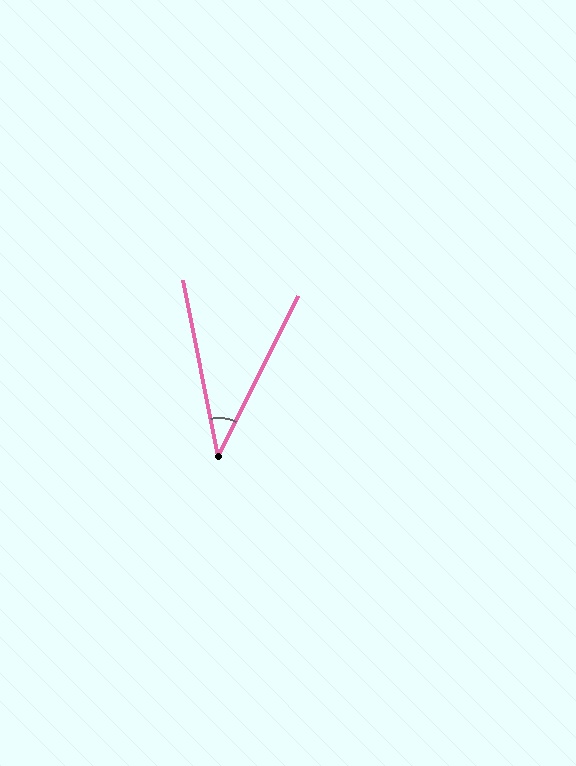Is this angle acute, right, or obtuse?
It is acute.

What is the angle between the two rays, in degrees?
Approximately 38 degrees.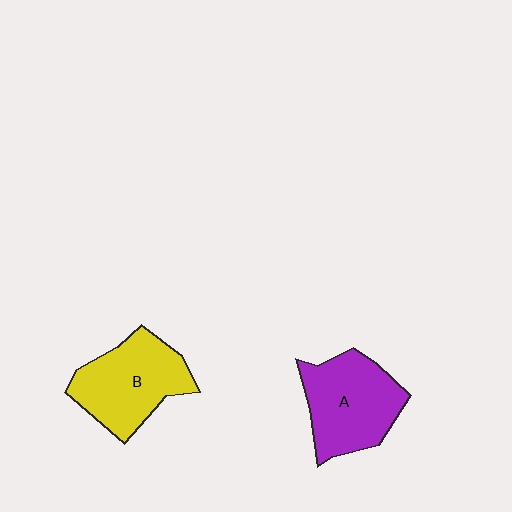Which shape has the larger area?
Shape B (yellow).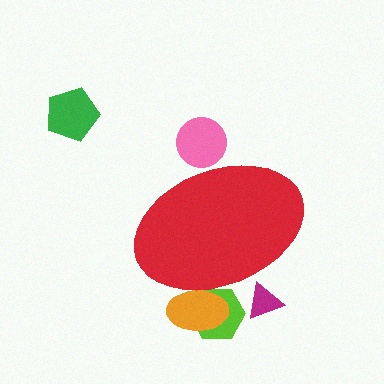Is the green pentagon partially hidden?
No, the green pentagon is fully visible.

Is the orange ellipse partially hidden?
Yes, the orange ellipse is partially hidden behind the red ellipse.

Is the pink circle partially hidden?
Yes, the pink circle is partially hidden behind the red ellipse.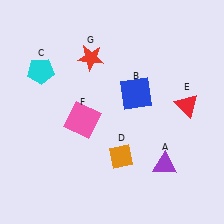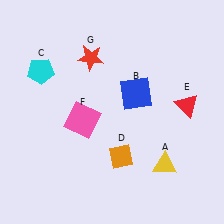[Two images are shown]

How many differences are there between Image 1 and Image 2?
There is 1 difference between the two images.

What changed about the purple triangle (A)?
In Image 1, A is purple. In Image 2, it changed to yellow.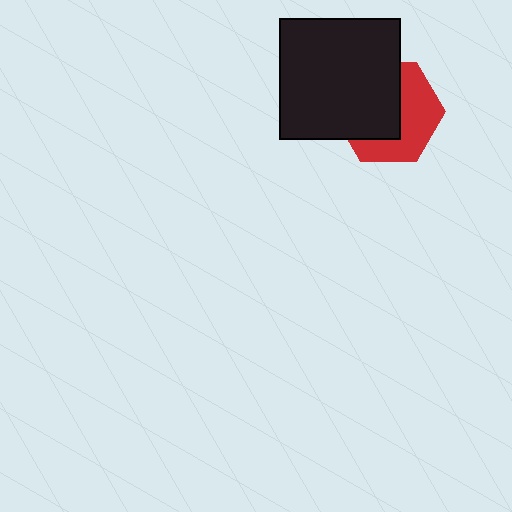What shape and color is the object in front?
The object in front is a black square.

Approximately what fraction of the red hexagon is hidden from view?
Roughly 53% of the red hexagon is hidden behind the black square.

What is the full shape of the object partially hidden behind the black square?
The partially hidden object is a red hexagon.